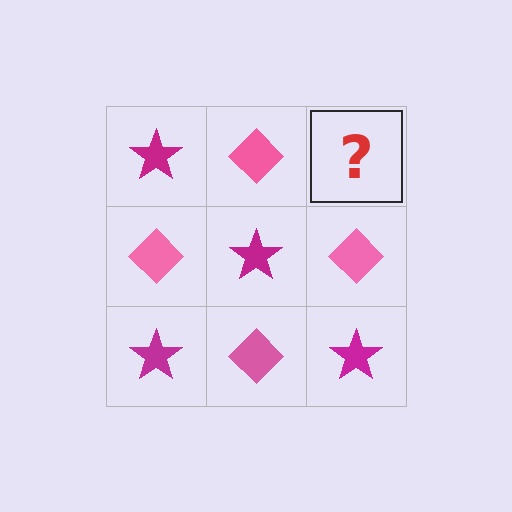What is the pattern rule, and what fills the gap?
The rule is that it alternates magenta star and pink diamond in a checkerboard pattern. The gap should be filled with a magenta star.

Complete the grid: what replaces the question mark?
The question mark should be replaced with a magenta star.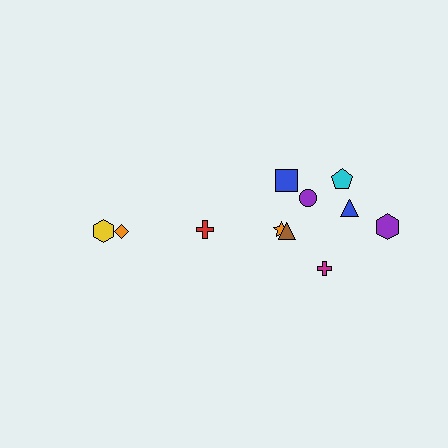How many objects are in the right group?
There are 8 objects.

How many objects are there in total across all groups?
There are 11 objects.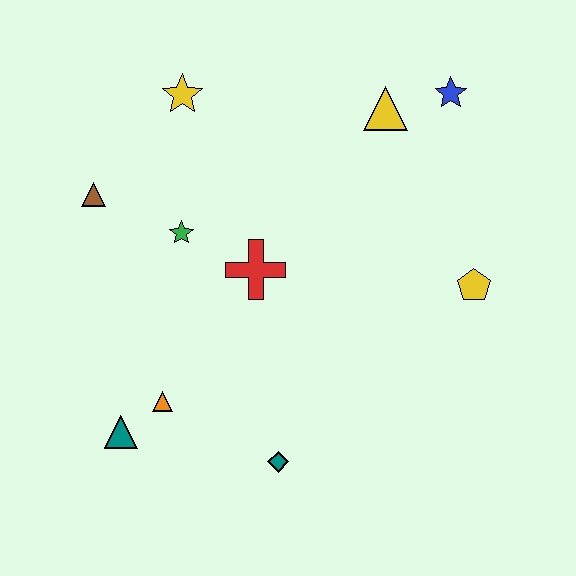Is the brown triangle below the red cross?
No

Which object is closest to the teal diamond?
The orange triangle is closest to the teal diamond.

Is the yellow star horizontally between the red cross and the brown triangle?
Yes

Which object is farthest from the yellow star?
The teal diamond is farthest from the yellow star.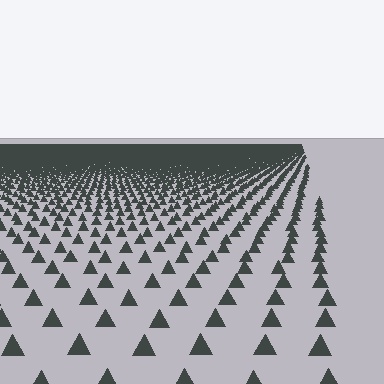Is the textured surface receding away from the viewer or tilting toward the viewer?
The surface is receding away from the viewer. Texture elements get smaller and denser toward the top.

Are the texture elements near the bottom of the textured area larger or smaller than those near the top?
Larger. Near the bottom, elements are closer to the viewer and appear at a bigger on-screen size.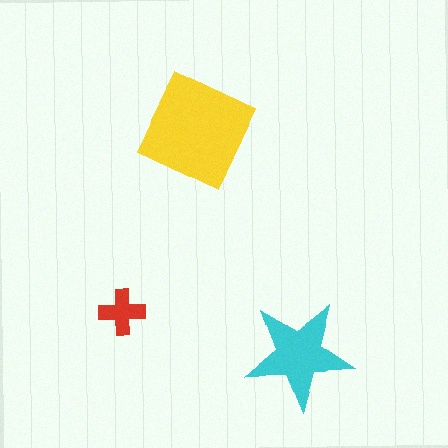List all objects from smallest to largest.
The red cross, the cyan star, the yellow square.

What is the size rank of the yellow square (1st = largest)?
1st.